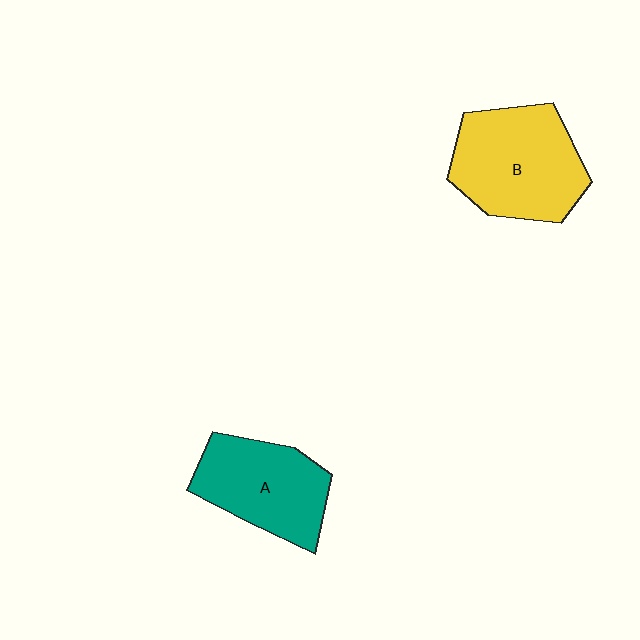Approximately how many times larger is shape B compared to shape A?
Approximately 1.2 times.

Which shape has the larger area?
Shape B (yellow).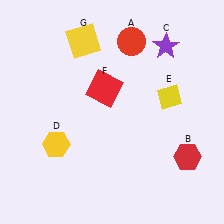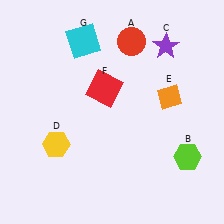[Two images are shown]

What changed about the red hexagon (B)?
In Image 1, B is red. In Image 2, it changed to lime.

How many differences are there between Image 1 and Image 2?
There are 3 differences between the two images.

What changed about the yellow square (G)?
In Image 1, G is yellow. In Image 2, it changed to cyan.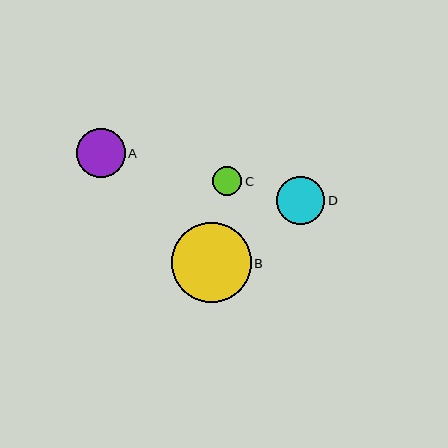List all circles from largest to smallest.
From largest to smallest: B, A, D, C.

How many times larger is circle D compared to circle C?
Circle D is approximately 1.7 times the size of circle C.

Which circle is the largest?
Circle B is the largest with a size of approximately 79 pixels.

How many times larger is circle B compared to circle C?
Circle B is approximately 2.8 times the size of circle C.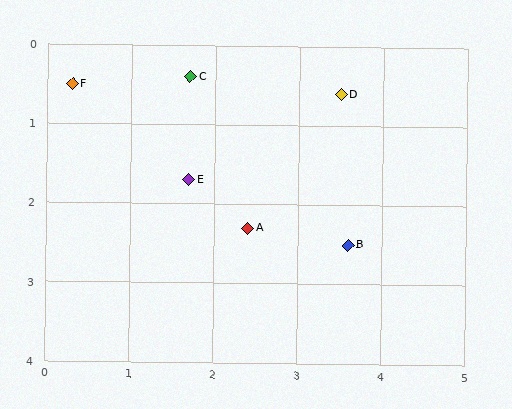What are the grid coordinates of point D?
Point D is at approximately (3.5, 0.6).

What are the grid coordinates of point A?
Point A is at approximately (2.4, 2.3).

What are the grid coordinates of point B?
Point B is at approximately (3.6, 2.5).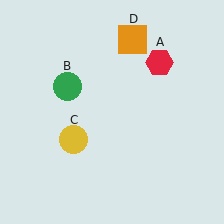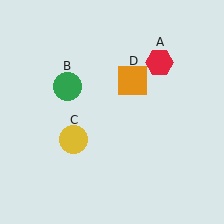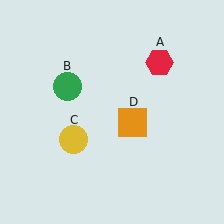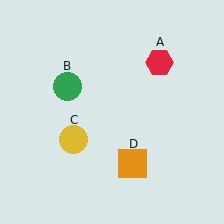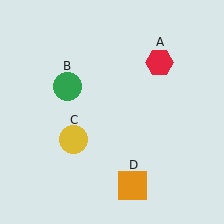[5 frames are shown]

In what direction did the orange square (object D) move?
The orange square (object D) moved down.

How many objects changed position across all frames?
1 object changed position: orange square (object D).